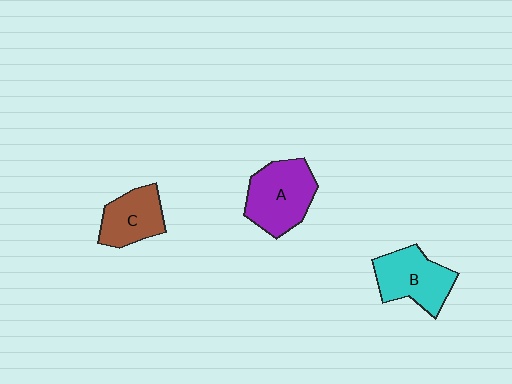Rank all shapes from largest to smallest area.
From largest to smallest: A (purple), B (cyan), C (brown).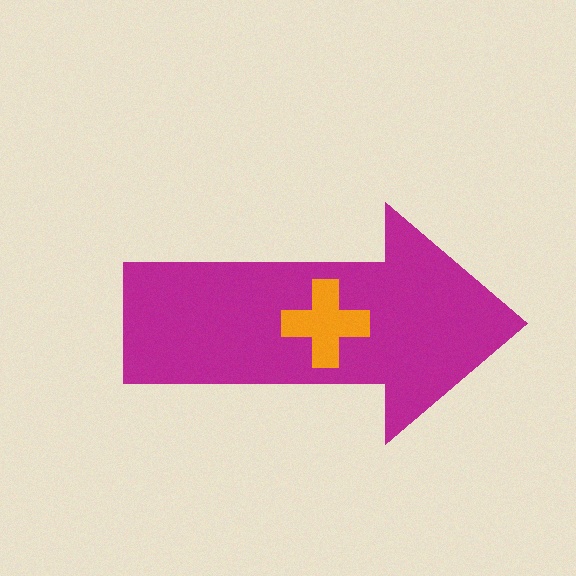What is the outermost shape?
The magenta arrow.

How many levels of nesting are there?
2.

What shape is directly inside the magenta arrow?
The orange cross.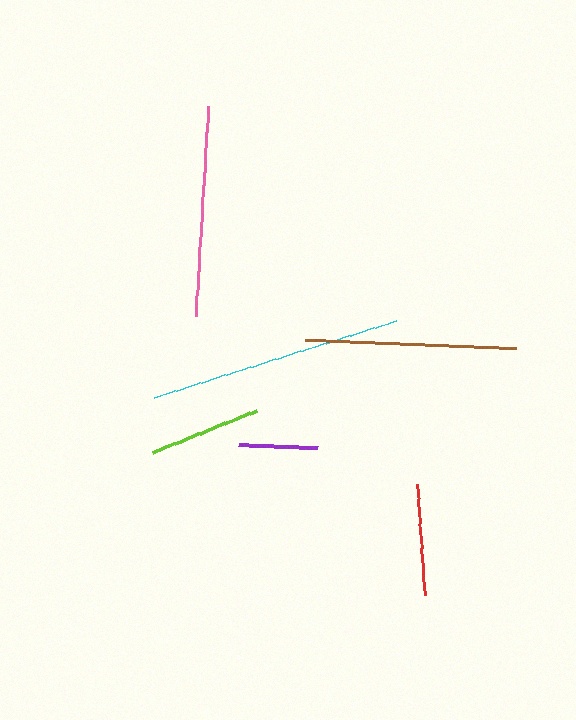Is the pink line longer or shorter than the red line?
The pink line is longer than the red line.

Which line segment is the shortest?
The purple line is the shortest at approximately 79 pixels.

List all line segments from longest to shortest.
From longest to shortest: cyan, pink, brown, lime, red, purple.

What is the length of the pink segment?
The pink segment is approximately 212 pixels long.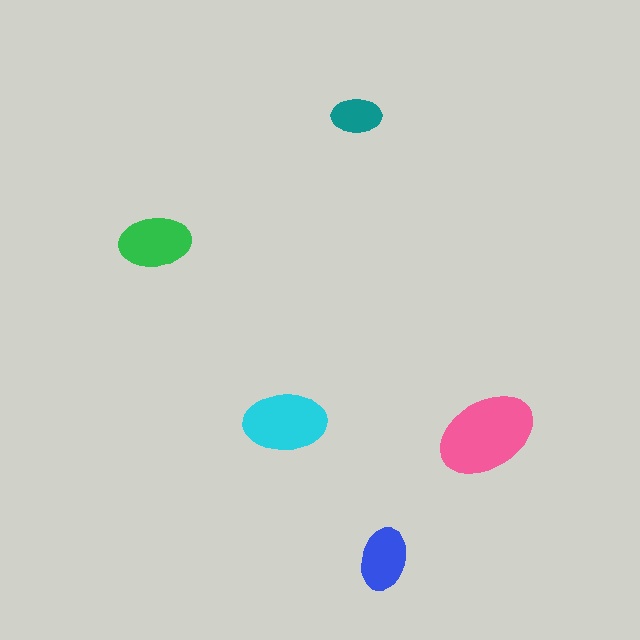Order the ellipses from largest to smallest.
the pink one, the cyan one, the green one, the blue one, the teal one.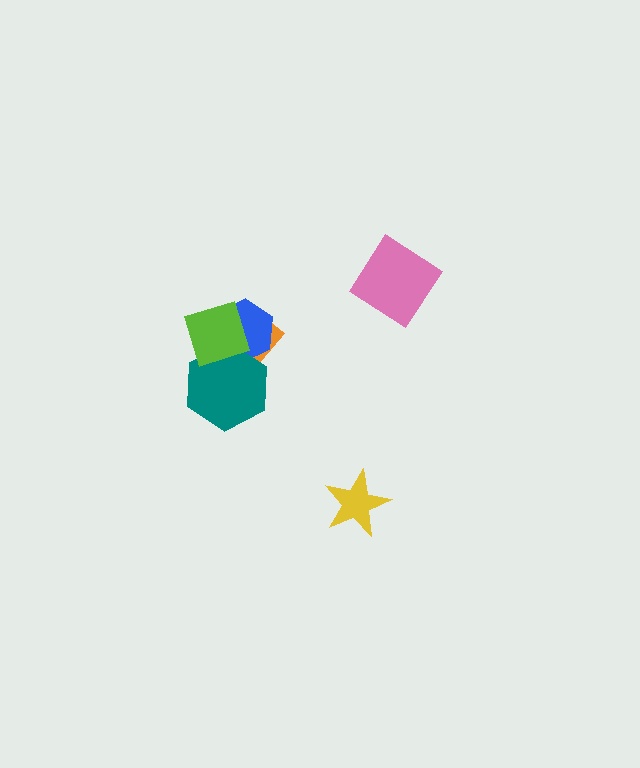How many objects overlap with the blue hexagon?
3 objects overlap with the blue hexagon.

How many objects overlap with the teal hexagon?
3 objects overlap with the teal hexagon.